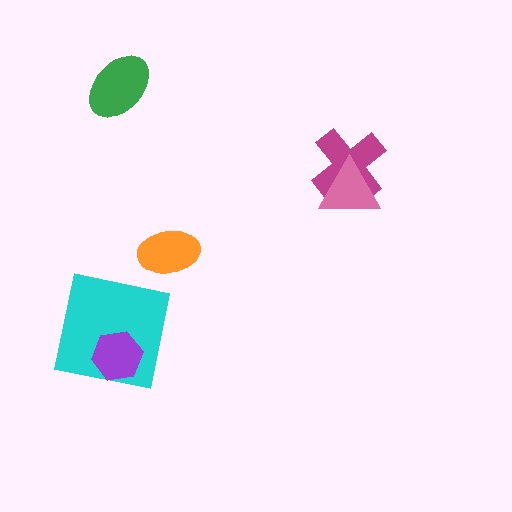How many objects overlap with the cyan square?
1 object overlaps with the cyan square.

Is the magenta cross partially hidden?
Yes, it is partially covered by another shape.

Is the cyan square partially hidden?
Yes, it is partially covered by another shape.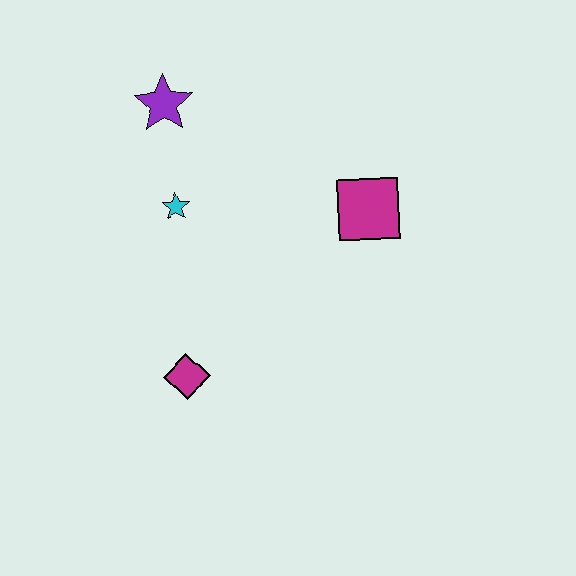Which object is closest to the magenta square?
The cyan star is closest to the magenta square.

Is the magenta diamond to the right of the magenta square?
No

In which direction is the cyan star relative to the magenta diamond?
The cyan star is above the magenta diamond.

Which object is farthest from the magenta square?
The magenta diamond is farthest from the magenta square.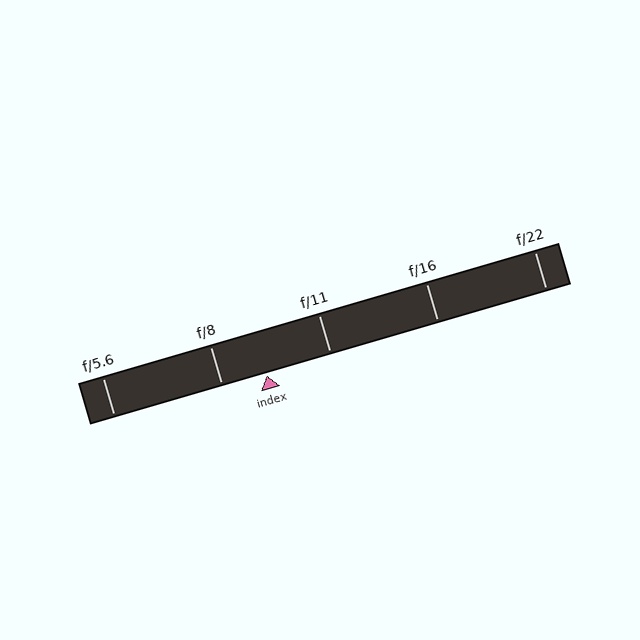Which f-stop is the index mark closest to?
The index mark is closest to f/8.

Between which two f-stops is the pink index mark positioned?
The index mark is between f/8 and f/11.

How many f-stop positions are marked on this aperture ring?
There are 5 f-stop positions marked.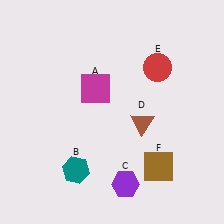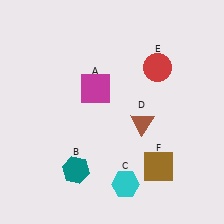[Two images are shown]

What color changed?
The hexagon (C) changed from purple in Image 1 to cyan in Image 2.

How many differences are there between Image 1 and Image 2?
There is 1 difference between the two images.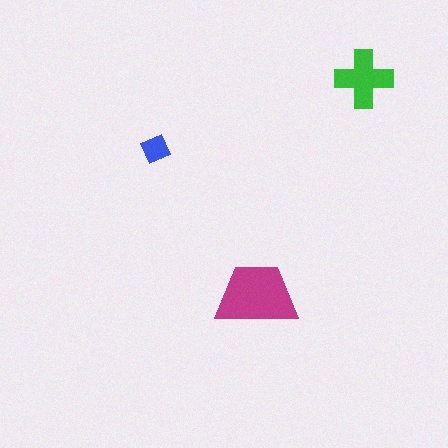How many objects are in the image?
There are 3 objects in the image.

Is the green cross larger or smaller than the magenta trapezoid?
Smaller.